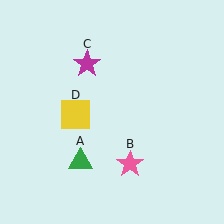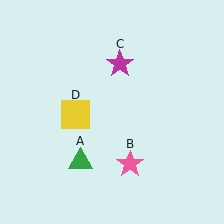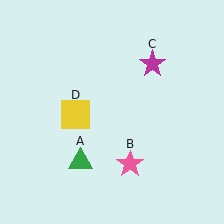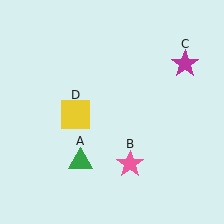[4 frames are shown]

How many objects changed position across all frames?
1 object changed position: magenta star (object C).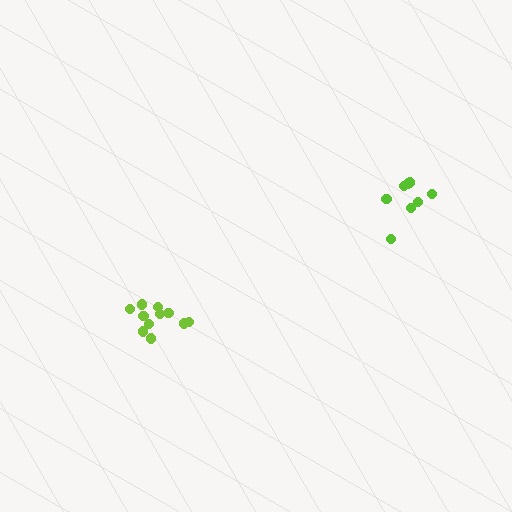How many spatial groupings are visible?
There are 2 spatial groupings.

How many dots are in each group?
Group 1: 8 dots, Group 2: 12 dots (20 total).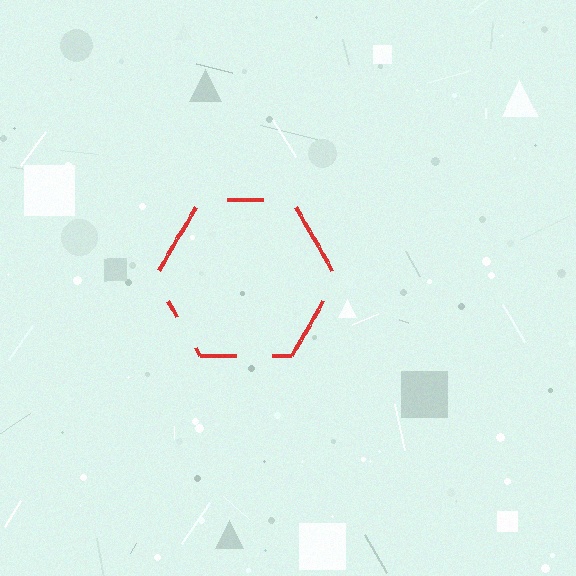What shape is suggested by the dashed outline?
The dashed outline suggests a hexagon.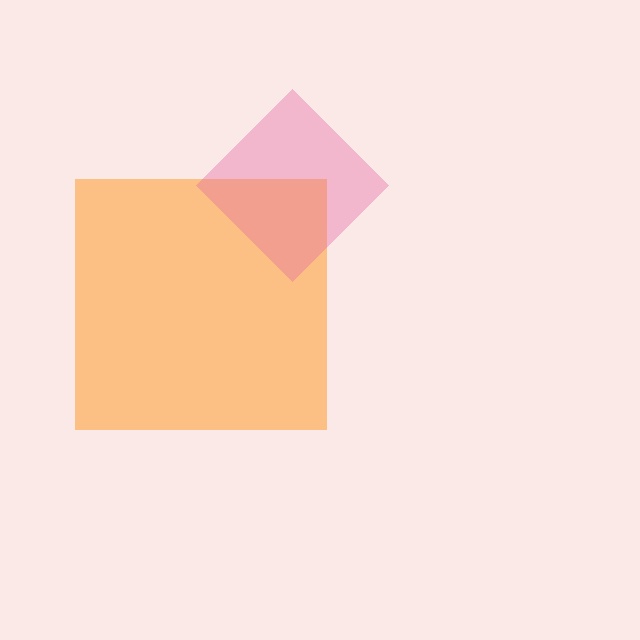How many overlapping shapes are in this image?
There are 2 overlapping shapes in the image.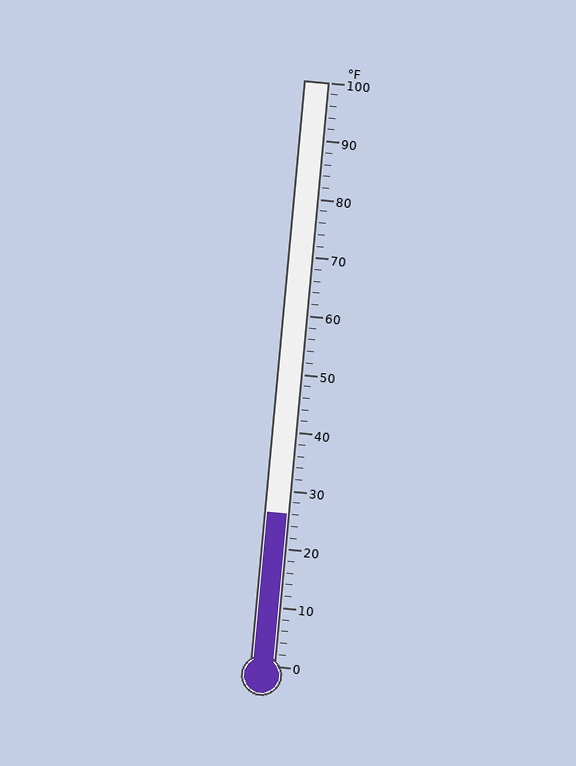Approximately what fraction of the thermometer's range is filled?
The thermometer is filled to approximately 25% of its range.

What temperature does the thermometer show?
The thermometer shows approximately 26°F.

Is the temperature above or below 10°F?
The temperature is above 10°F.